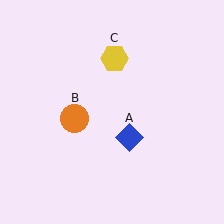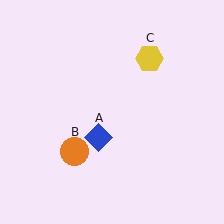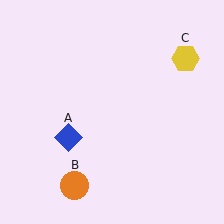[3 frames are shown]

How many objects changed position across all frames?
3 objects changed position: blue diamond (object A), orange circle (object B), yellow hexagon (object C).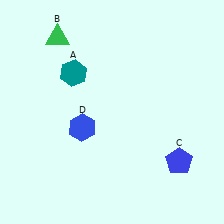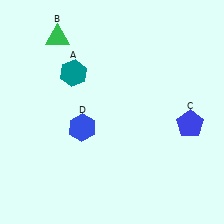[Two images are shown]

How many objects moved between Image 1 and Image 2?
1 object moved between the two images.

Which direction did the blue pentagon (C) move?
The blue pentagon (C) moved up.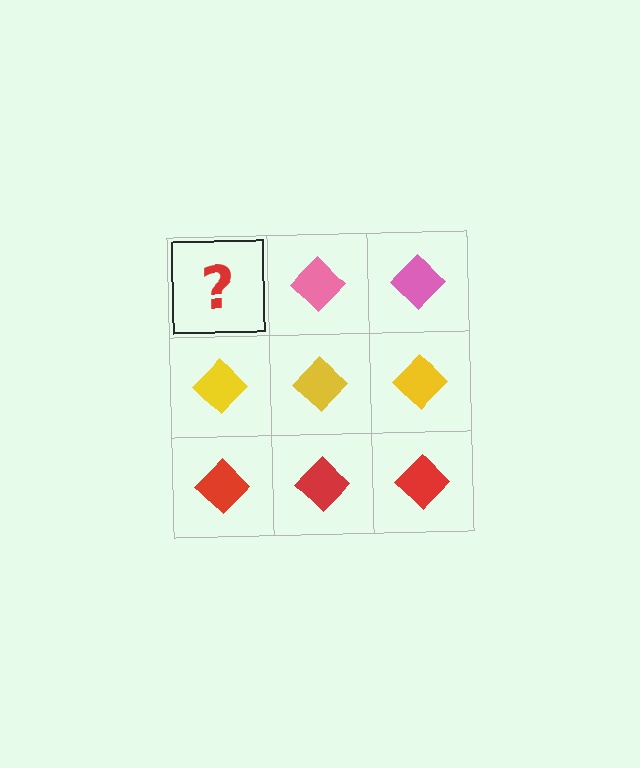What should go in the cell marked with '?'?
The missing cell should contain a pink diamond.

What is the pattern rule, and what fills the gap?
The rule is that each row has a consistent color. The gap should be filled with a pink diamond.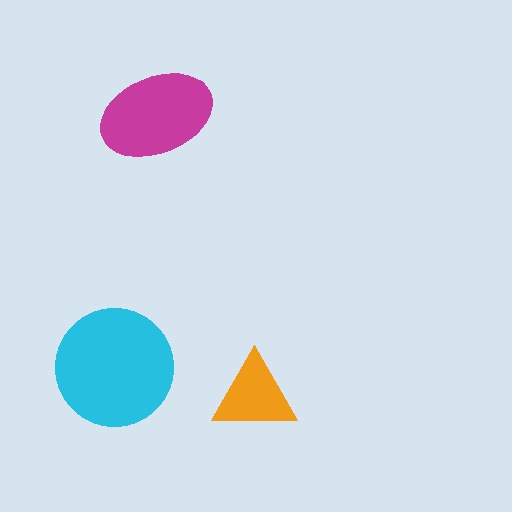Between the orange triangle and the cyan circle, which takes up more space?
The cyan circle.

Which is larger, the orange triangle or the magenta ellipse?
The magenta ellipse.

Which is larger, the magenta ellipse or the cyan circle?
The cyan circle.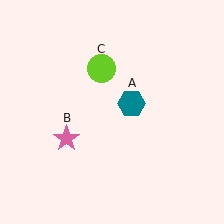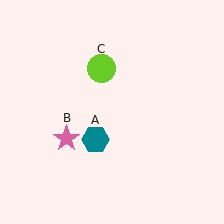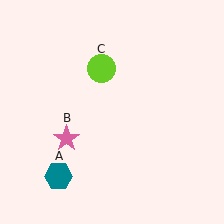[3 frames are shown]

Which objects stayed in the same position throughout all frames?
Pink star (object B) and lime circle (object C) remained stationary.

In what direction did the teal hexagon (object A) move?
The teal hexagon (object A) moved down and to the left.